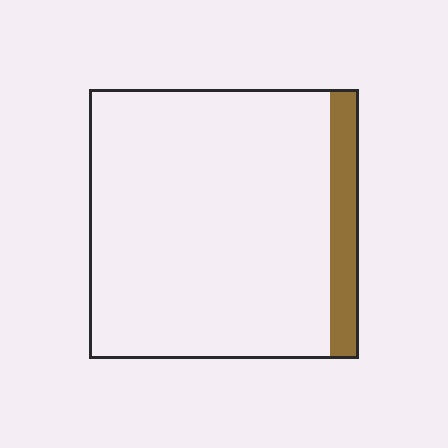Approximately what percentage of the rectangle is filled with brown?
Approximately 10%.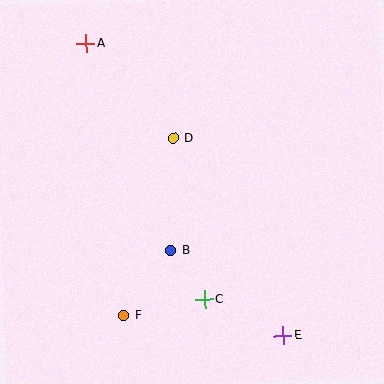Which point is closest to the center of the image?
Point D at (174, 139) is closest to the center.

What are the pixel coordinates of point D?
Point D is at (174, 139).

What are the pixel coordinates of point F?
Point F is at (124, 316).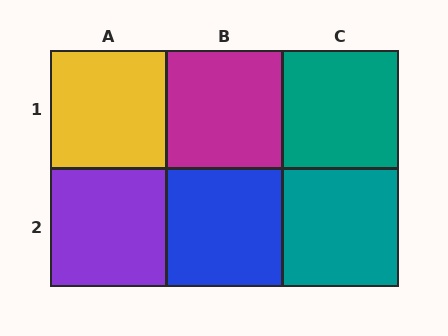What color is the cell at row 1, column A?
Yellow.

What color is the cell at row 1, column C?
Teal.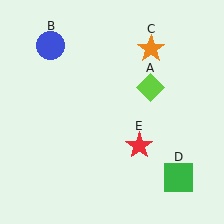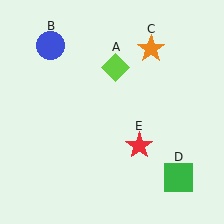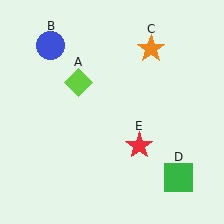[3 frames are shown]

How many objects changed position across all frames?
1 object changed position: lime diamond (object A).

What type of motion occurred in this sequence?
The lime diamond (object A) rotated counterclockwise around the center of the scene.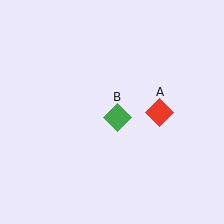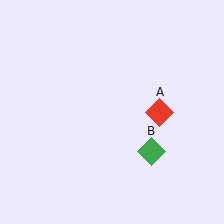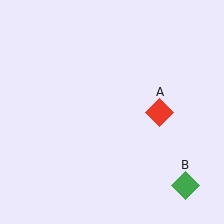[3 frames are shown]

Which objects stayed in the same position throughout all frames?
Red diamond (object A) remained stationary.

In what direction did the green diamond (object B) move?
The green diamond (object B) moved down and to the right.